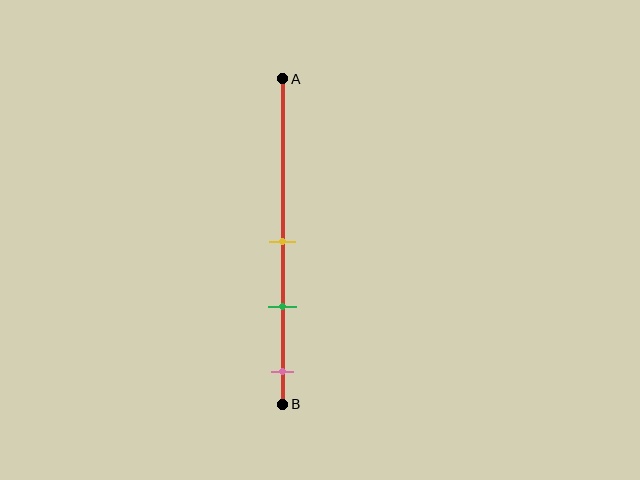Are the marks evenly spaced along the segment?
Yes, the marks are approximately evenly spaced.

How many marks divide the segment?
There are 3 marks dividing the segment.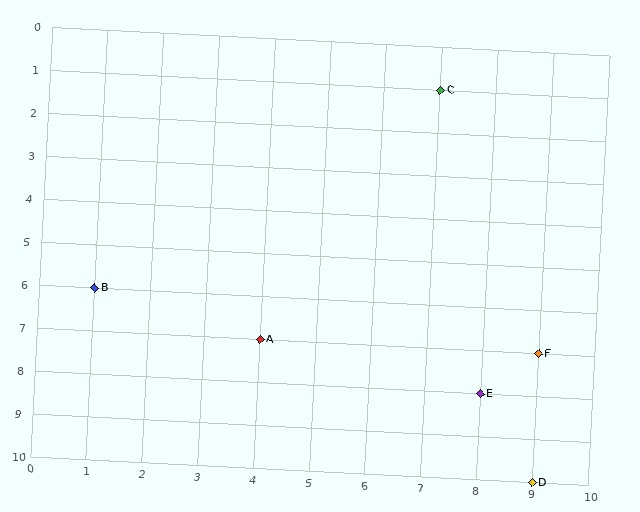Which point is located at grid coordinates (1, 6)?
Point B is at (1, 6).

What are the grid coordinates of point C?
Point C is at grid coordinates (7, 1).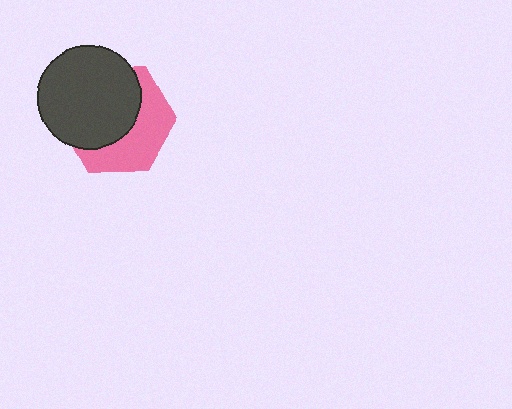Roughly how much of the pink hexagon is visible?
A small part of it is visible (roughly 44%).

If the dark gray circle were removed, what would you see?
You would see the complete pink hexagon.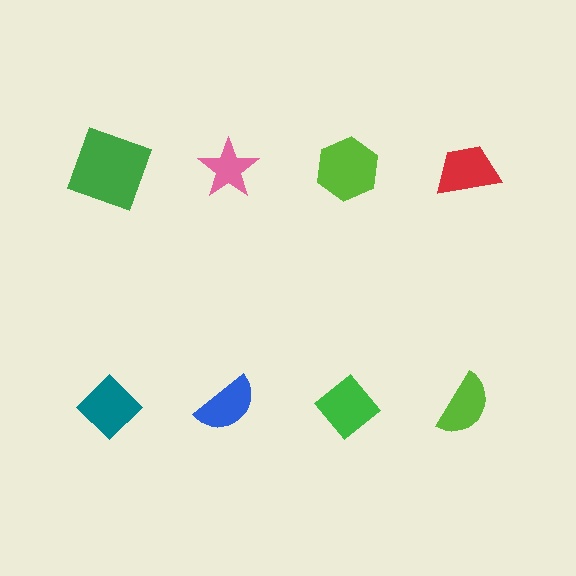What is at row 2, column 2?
A blue semicircle.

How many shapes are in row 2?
4 shapes.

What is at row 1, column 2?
A pink star.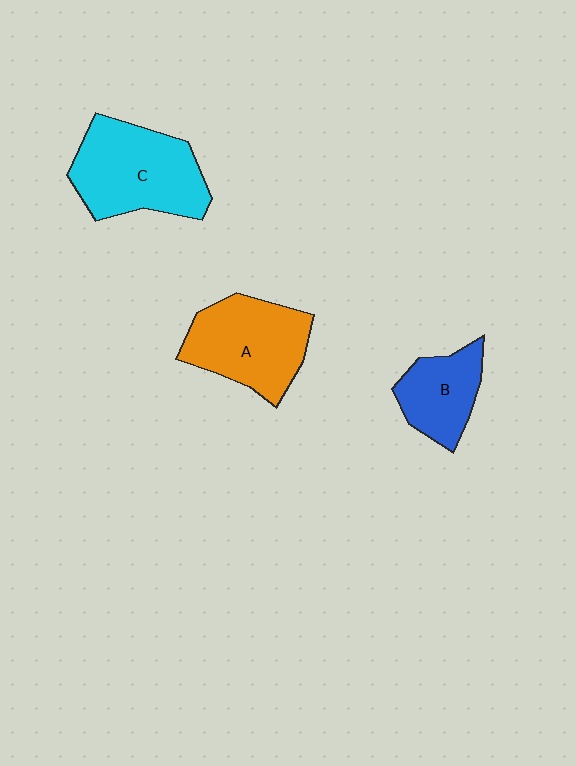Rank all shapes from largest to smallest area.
From largest to smallest: C (cyan), A (orange), B (blue).